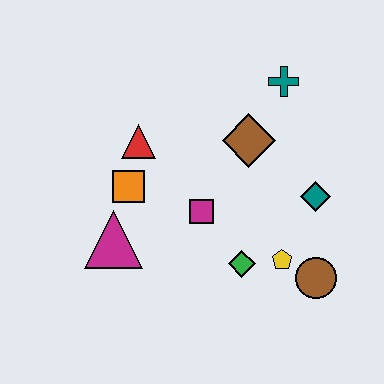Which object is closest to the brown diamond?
The teal cross is closest to the brown diamond.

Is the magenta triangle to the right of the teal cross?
No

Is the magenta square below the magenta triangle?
No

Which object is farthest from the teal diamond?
The magenta triangle is farthest from the teal diamond.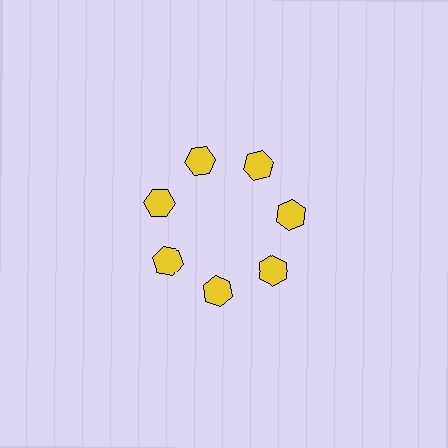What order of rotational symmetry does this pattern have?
This pattern has 7-fold rotational symmetry.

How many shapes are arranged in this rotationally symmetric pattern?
There are 7 shapes, arranged in 7 groups of 1.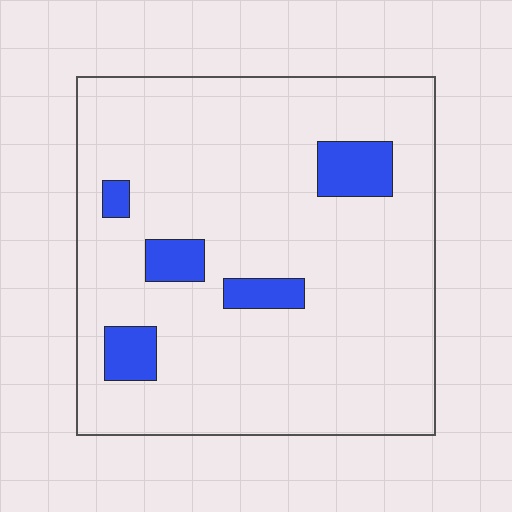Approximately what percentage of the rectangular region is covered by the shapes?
Approximately 10%.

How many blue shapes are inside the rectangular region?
5.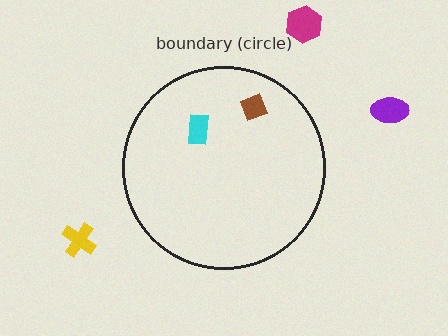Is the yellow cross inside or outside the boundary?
Outside.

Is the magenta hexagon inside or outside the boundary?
Outside.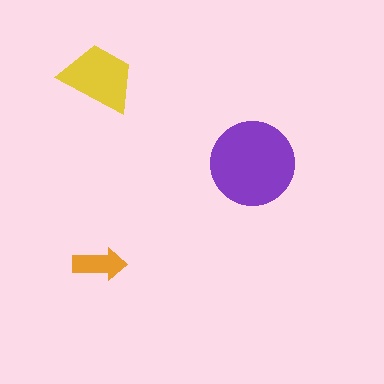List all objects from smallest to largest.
The orange arrow, the yellow trapezoid, the purple circle.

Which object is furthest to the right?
The purple circle is rightmost.